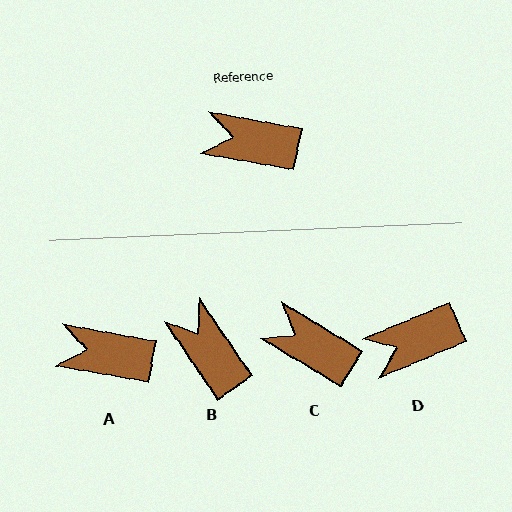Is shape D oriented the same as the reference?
No, it is off by about 33 degrees.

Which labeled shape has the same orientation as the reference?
A.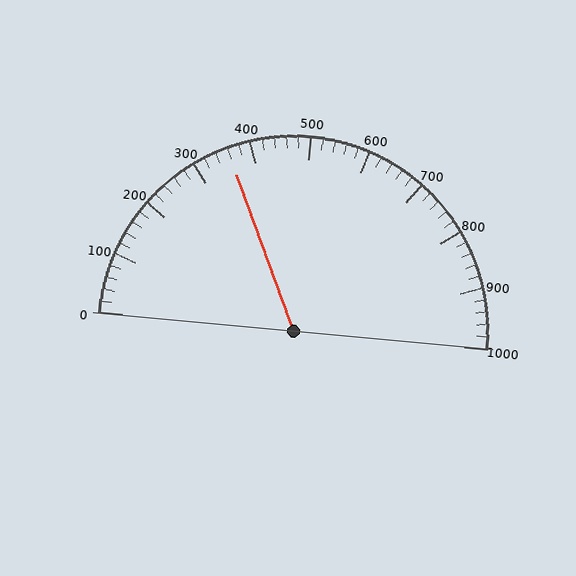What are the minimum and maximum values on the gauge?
The gauge ranges from 0 to 1000.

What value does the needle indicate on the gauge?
The needle indicates approximately 360.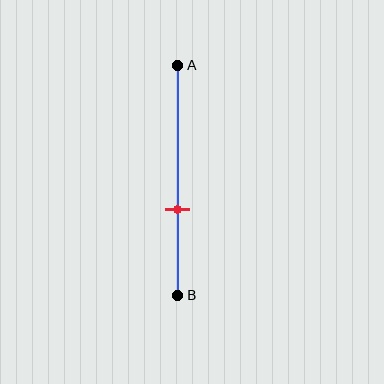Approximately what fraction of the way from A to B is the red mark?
The red mark is approximately 65% of the way from A to B.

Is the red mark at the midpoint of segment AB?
No, the mark is at about 65% from A, not at the 50% midpoint.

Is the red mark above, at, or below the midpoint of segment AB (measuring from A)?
The red mark is below the midpoint of segment AB.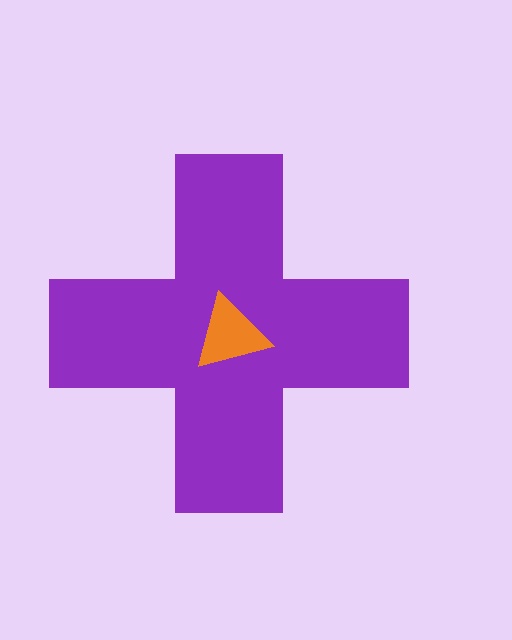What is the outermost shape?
The purple cross.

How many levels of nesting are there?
2.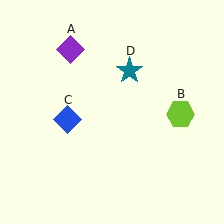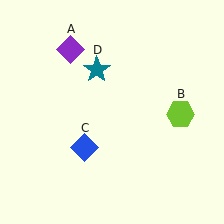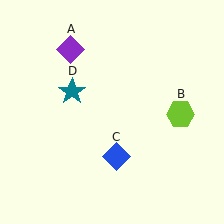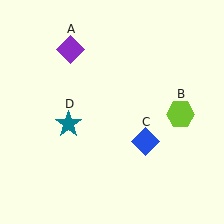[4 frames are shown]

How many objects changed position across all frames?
2 objects changed position: blue diamond (object C), teal star (object D).